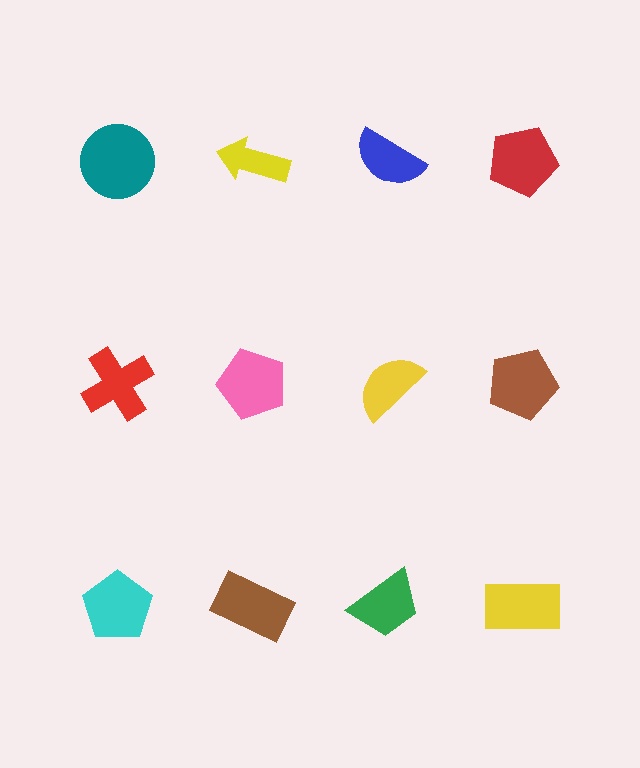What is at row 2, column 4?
A brown pentagon.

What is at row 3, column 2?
A brown rectangle.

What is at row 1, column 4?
A red pentagon.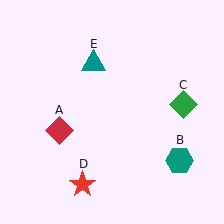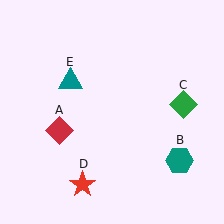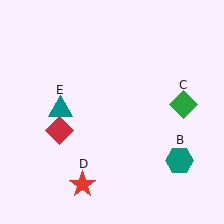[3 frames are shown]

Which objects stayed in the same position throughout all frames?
Red diamond (object A) and teal hexagon (object B) and green diamond (object C) and red star (object D) remained stationary.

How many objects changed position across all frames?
1 object changed position: teal triangle (object E).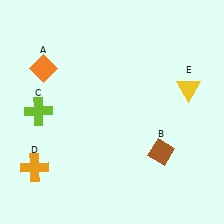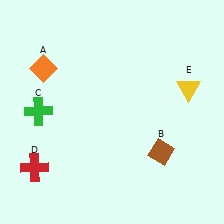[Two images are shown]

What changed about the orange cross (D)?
In Image 1, D is orange. In Image 2, it changed to red.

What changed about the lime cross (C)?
In Image 1, C is lime. In Image 2, it changed to green.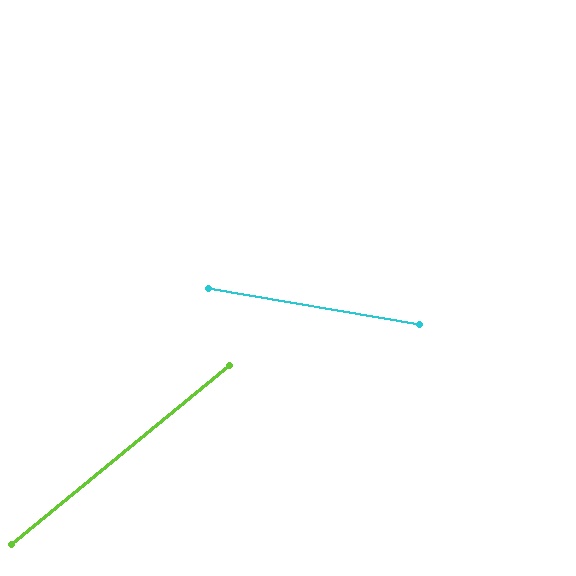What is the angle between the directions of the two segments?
Approximately 49 degrees.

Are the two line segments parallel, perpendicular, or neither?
Neither parallel nor perpendicular — they differ by about 49°.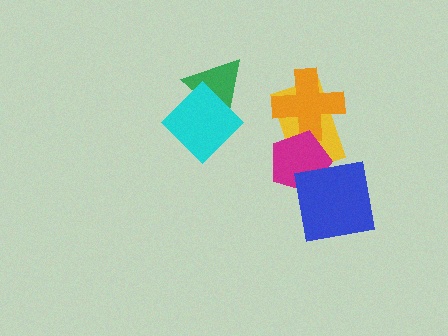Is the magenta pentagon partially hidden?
Yes, it is partially covered by another shape.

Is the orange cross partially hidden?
Yes, it is partially covered by another shape.